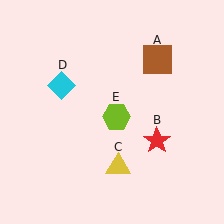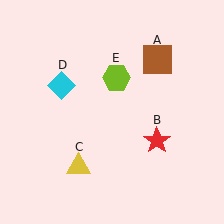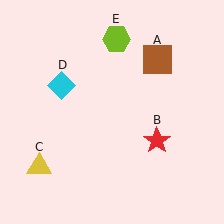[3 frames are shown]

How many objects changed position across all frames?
2 objects changed position: yellow triangle (object C), lime hexagon (object E).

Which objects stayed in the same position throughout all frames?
Brown square (object A) and red star (object B) and cyan diamond (object D) remained stationary.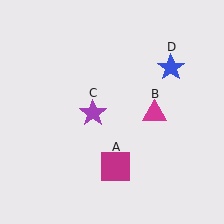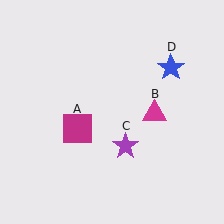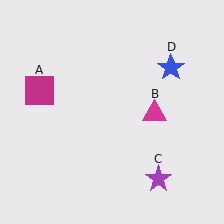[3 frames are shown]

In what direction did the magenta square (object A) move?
The magenta square (object A) moved up and to the left.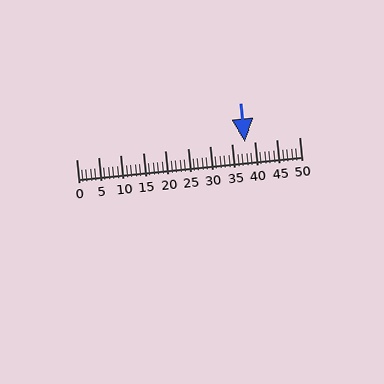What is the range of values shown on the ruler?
The ruler shows values from 0 to 50.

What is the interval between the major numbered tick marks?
The major tick marks are spaced 5 units apart.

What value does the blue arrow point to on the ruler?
The blue arrow points to approximately 38.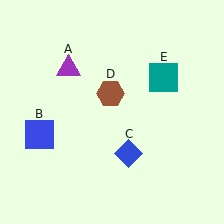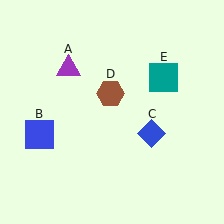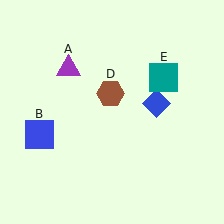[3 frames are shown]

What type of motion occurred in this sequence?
The blue diamond (object C) rotated counterclockwise around the center of the scene.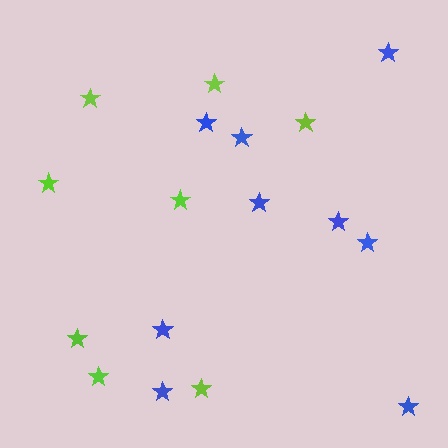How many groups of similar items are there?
There are 2 groups: one group of lime stars (8) and one group of blue stars (9).